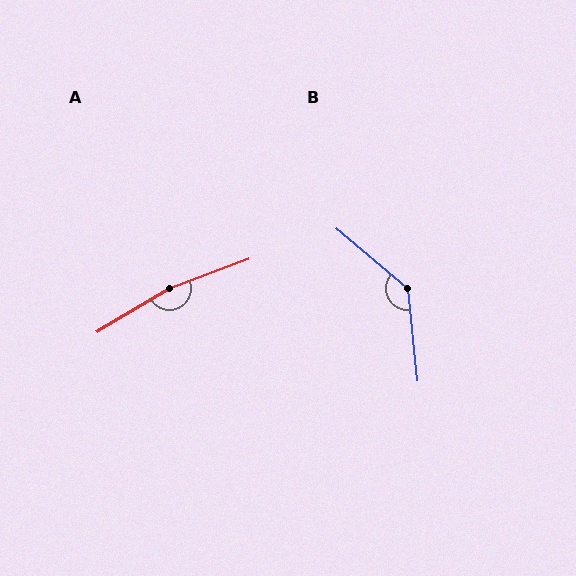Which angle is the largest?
A, at approximately 169 degrees.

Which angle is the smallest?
B, at approximately 136 degrees.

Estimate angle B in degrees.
Approximately 136 degrees.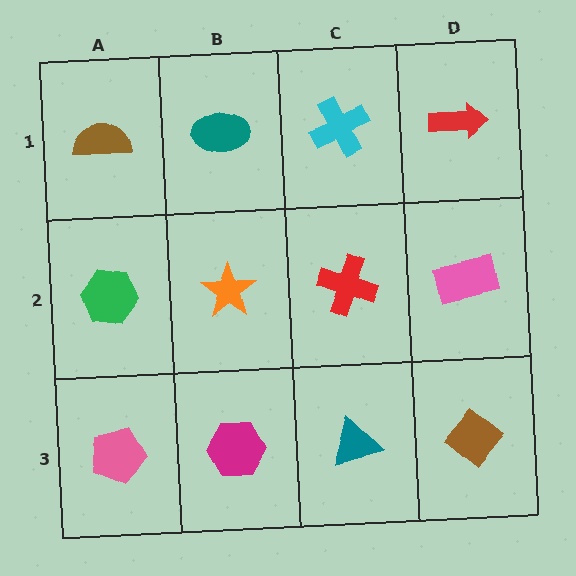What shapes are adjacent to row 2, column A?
A brown semicircle (row 1, column A), a pink pentagon (row 3, column A), an orange star (row 2, column B).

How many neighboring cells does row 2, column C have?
4.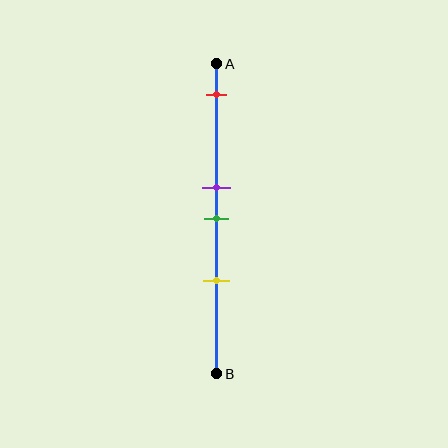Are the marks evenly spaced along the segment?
No, the marks are not evenly spaced.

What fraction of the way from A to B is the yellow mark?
The yellow mark is approximately 70% (0.7) of the way from A to B.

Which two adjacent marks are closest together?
The purple and green marks are the closest adjacent pair.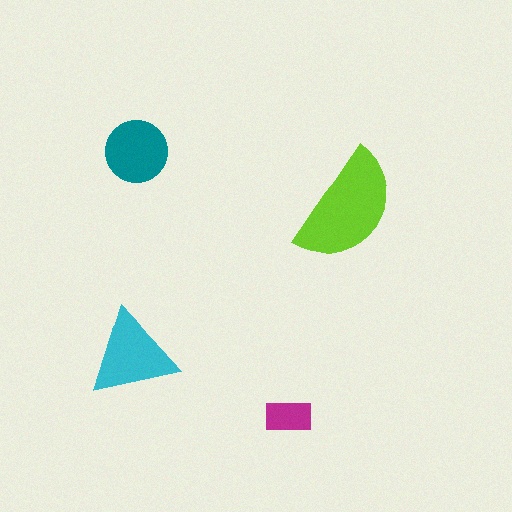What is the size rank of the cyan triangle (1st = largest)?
2nd.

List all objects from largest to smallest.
The lime semicircle, the cyan triangle, the teal circle, the magenta rectangle.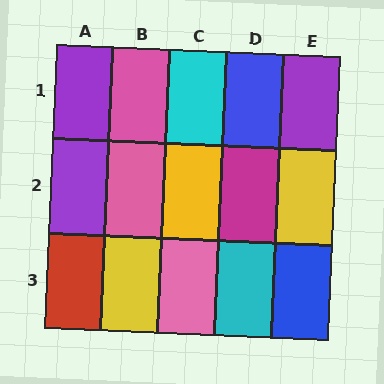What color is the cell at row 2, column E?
Yellow.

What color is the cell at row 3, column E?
Blue.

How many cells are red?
1 cell is red.